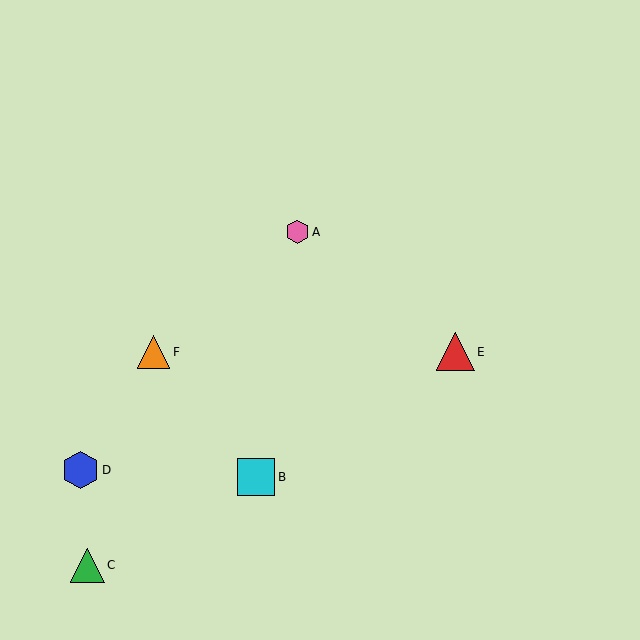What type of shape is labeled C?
Shape C is a green triangle.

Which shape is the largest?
The red triangle (labeled E) is the largest.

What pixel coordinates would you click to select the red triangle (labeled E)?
Click at (455, 352) to select the red triangle E.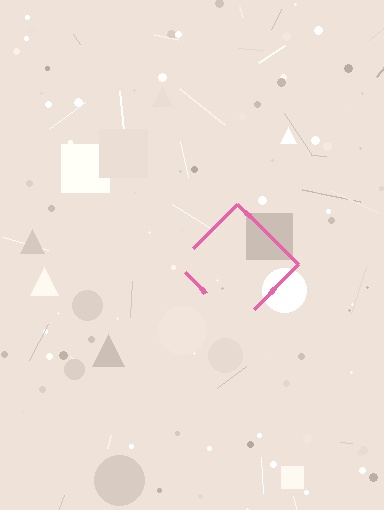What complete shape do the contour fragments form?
The contour fragments form a diamond.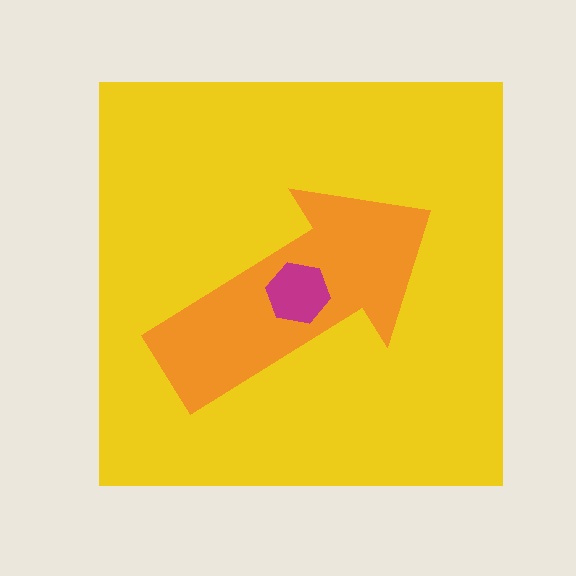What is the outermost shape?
The yellow square.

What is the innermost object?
The magenta hexagon.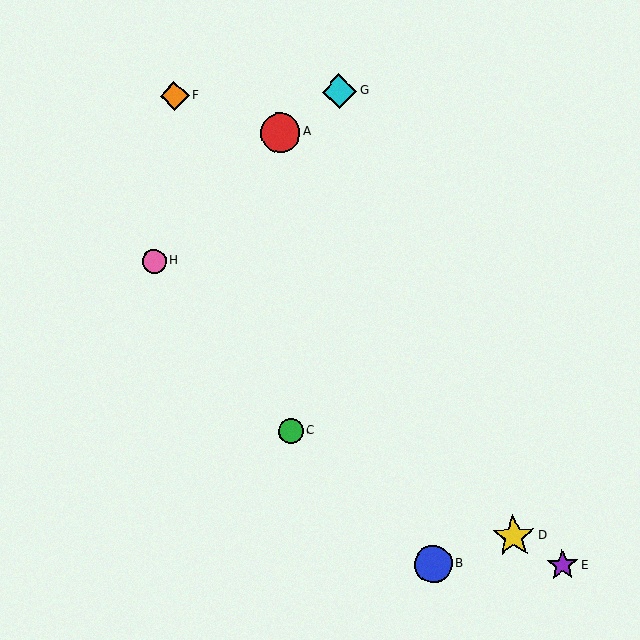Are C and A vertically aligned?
Yes, both are at x≈291.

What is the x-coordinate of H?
Object H is at x≈154.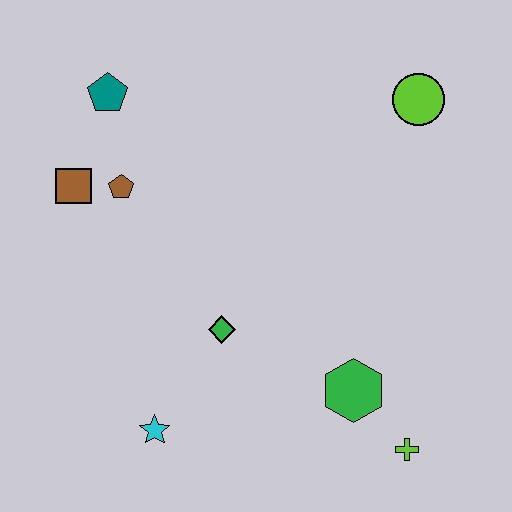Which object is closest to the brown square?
The brown pentagon is closest to the brown square.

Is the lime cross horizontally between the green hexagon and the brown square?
No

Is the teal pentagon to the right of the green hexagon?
No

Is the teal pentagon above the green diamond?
Yes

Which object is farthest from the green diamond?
The lime circle is farthest from the green diamond.